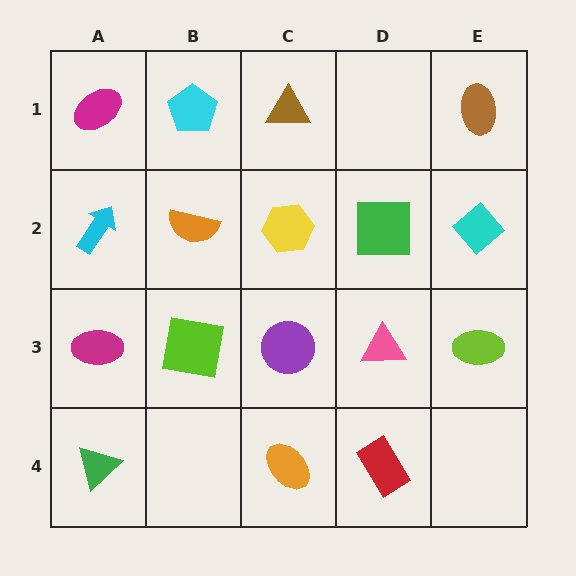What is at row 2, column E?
A cyan diamond.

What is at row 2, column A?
A cyan arrow.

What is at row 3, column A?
A magenta ellipse.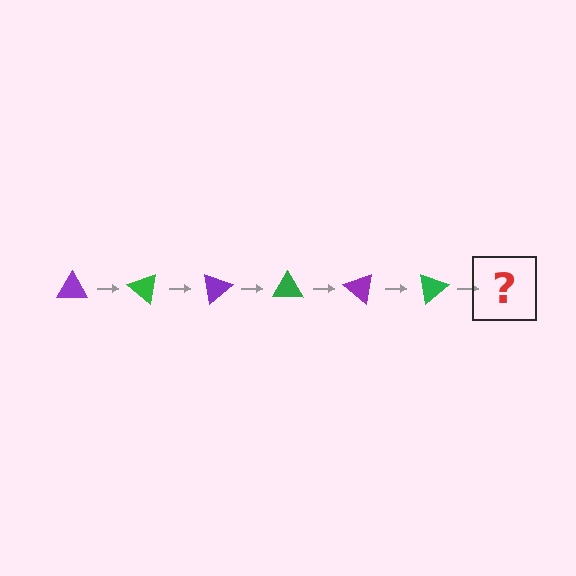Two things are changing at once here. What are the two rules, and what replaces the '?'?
The two rules are that it rotates 40 degrees each step and the color cycles through purple and green. The '?' should be a purple triangle, rotated 240 degrees from the start.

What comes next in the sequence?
The next element should be a purple triangle, rotated 240 degrees from the start.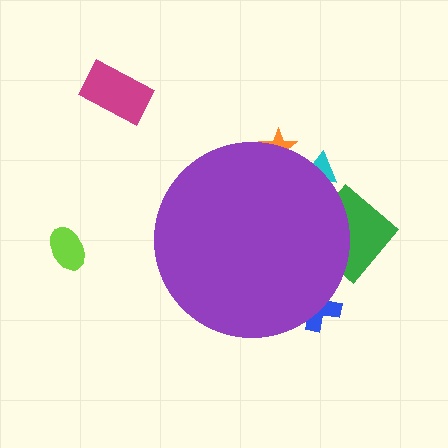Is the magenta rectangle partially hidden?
No, the magenta rectangle is fully visible.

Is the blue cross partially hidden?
Yes, the blue cross is partially hidden behind the purple circle.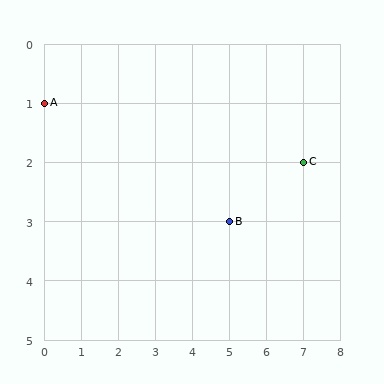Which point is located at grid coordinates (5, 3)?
Point B is at (5, 3).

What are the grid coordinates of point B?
Point B is at grid coordinates (5, 3).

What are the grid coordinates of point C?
Point C is at grid coordinates (7, 2).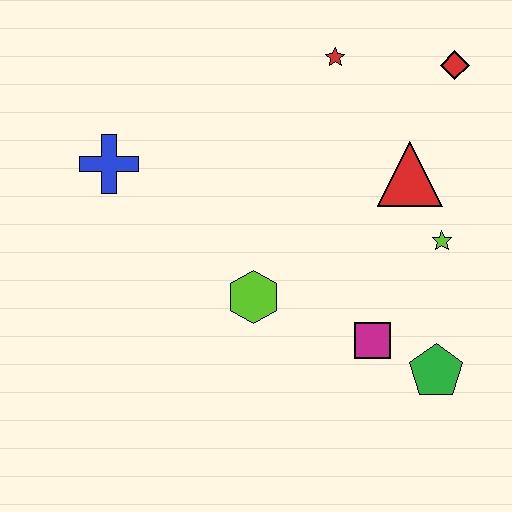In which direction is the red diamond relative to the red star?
The red diamond is to the right of the red star.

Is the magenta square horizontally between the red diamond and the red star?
Yes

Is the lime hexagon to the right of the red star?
No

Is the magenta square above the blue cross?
No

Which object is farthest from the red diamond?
The blue cross is farthest from the red diamond.